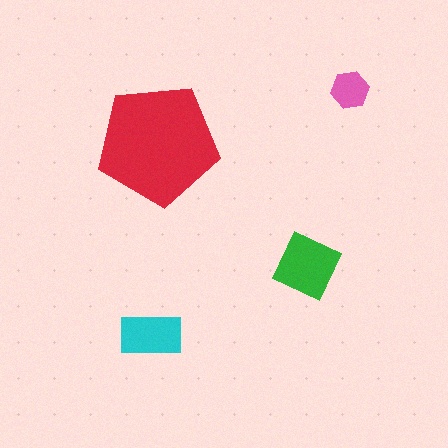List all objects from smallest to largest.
The pink hexagon, the cyan rectangle, the green diamond, the red pentagon.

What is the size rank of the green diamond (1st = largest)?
2nd.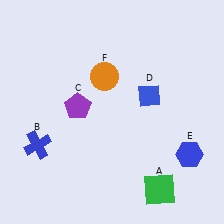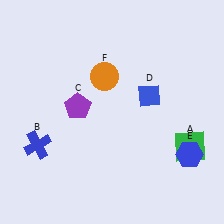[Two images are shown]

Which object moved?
The green square (A) moved up.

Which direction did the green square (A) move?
The green square (A) moved up.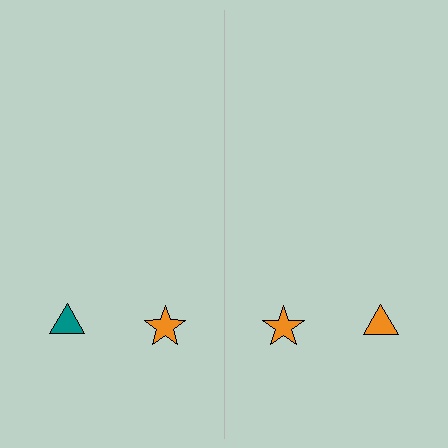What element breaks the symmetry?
The orange triangle on the right side breaks the symmetry — its mirror counterpart is teal.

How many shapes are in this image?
There are 4 shapes in this image.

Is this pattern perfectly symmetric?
No, the pattern is not perfectly symmetric. The orange triangle on the right side breaks the symmetry — its mirror counterpart is teal.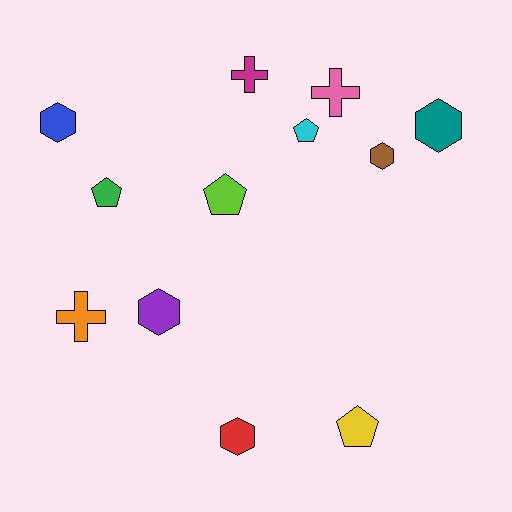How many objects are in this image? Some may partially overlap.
There are 12 objects.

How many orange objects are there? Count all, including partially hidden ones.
There is 1 orange object.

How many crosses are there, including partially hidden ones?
There are 3 crosses.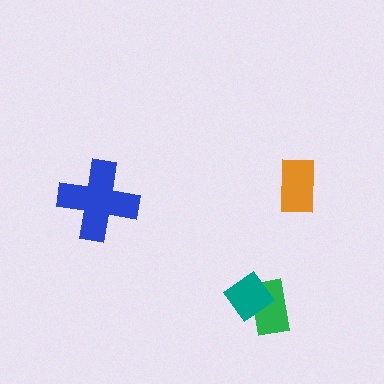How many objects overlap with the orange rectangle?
0 objects overlap with the orange rectangle.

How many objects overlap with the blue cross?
0 objects overlap with the blue cross.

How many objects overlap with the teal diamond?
1 object overlaps with the teal diamond.